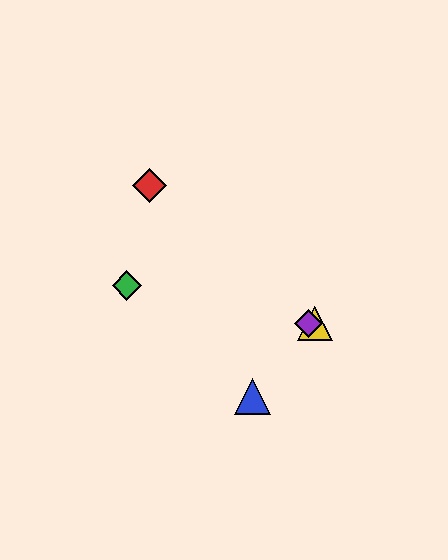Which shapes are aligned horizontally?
The yellow triangle, the purple diamond are aligned horizontally.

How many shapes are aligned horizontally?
2 shapes (the yellow triangle, the purple diamond) are aligned horizontally.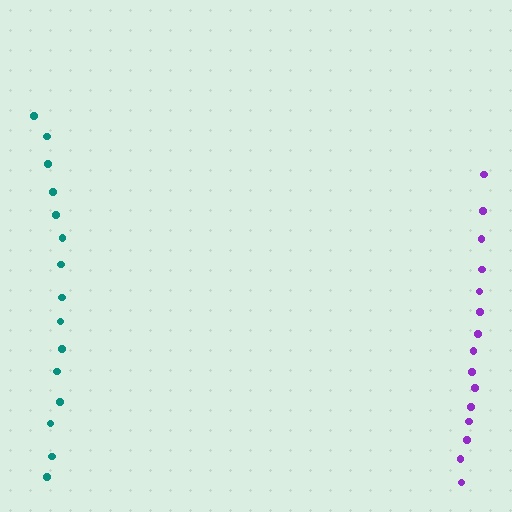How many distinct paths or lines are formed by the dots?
There are 2 distinct paths.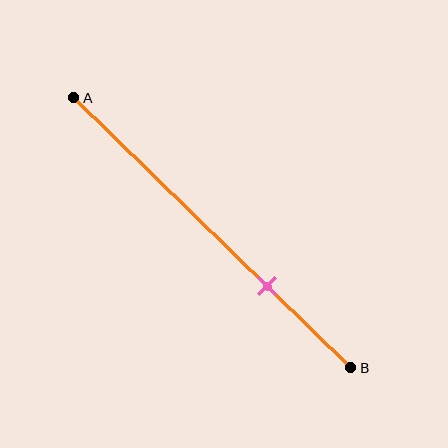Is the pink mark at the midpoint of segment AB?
No, the mark is at about 70% from A, not at the 50% midpoint.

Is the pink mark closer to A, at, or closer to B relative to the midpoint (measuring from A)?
The pink mark is closer to point B than the midpoint of segment AB.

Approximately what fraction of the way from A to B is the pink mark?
The pink mark is approximately 70% of the way from A to B.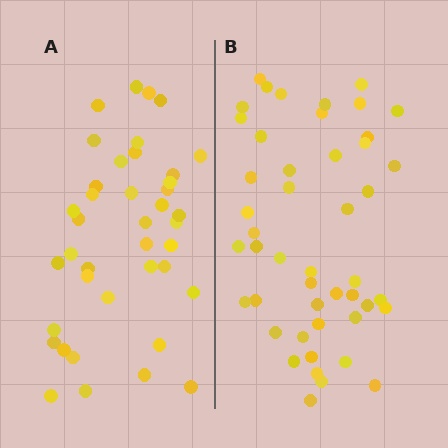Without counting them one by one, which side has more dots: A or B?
Region B (the right region) has more dots.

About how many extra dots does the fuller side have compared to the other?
Region B has roughly 8 or so more dots than region A.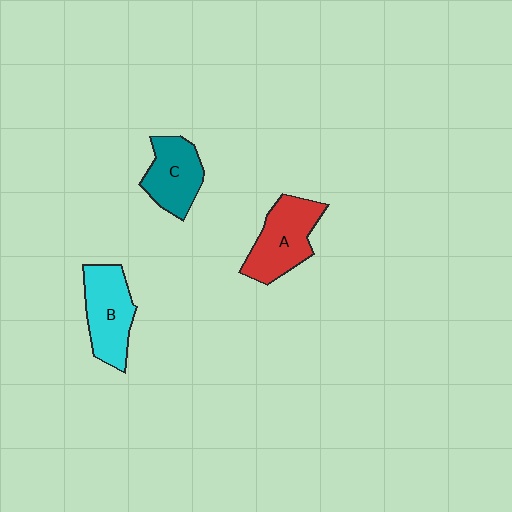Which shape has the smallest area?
Shape C (teal).